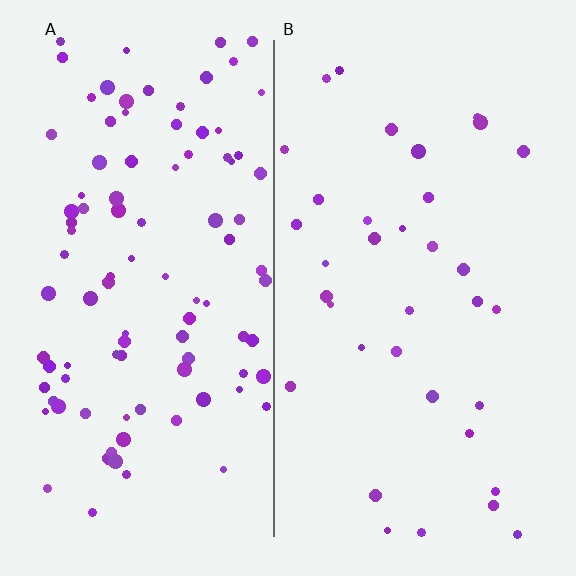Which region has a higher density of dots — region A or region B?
A (the left).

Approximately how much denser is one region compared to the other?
Approximately 2.8× — region A over region B.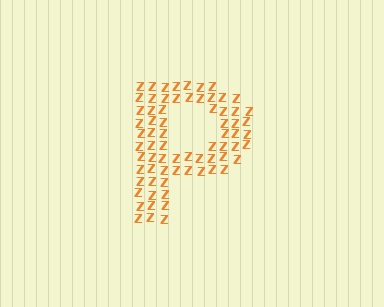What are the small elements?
The small elements are letter Z's.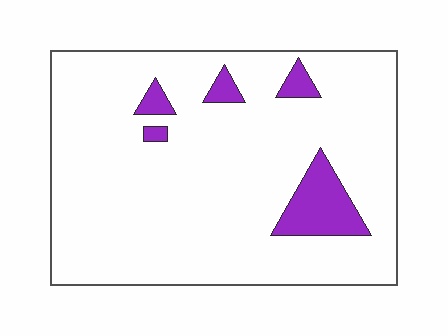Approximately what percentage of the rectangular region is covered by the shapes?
Approximately 10%.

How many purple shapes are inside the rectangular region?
5.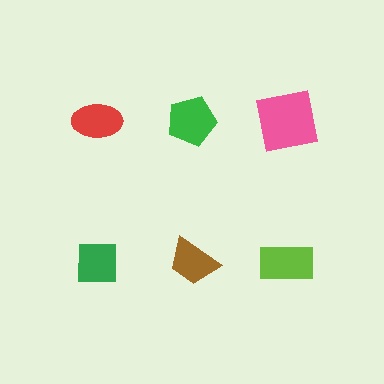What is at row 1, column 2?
A green pentagon.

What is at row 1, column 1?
A red ellipse.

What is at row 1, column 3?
A pink square.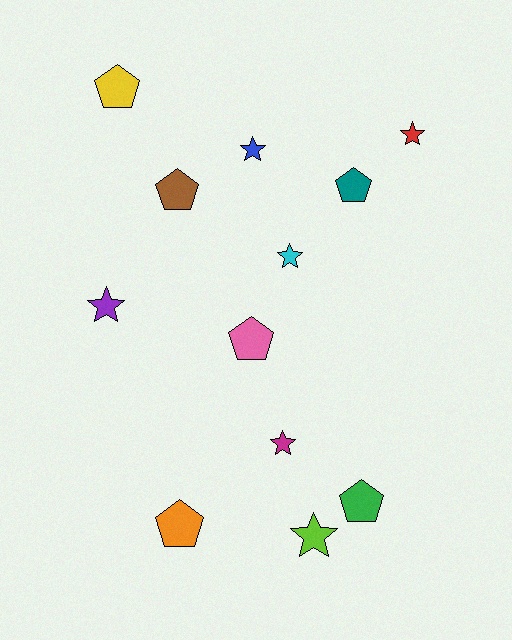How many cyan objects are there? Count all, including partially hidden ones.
There is 1 cyan object.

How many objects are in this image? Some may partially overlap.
There are 12 objects.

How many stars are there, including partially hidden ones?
There are 6 stars.